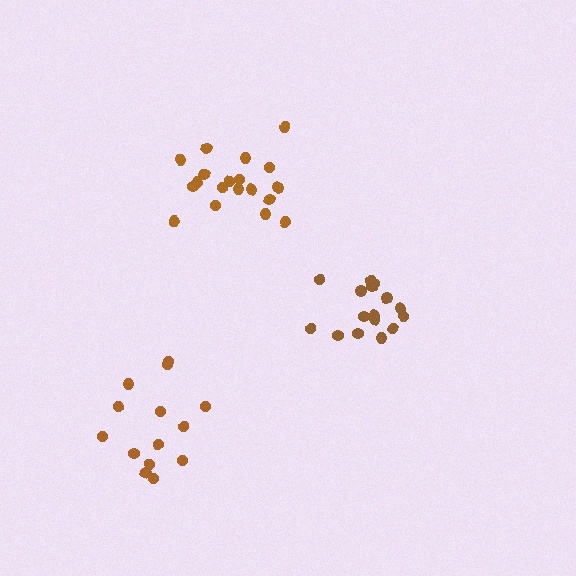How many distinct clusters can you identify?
There are 3 distinct clusters.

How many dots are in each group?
Group 1: 16 dots, Group 2: 19 dots, Group 3: 14 dots (49 total).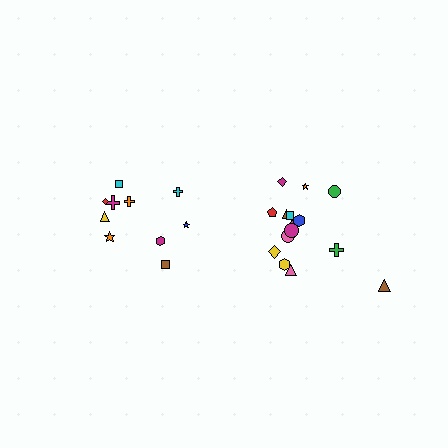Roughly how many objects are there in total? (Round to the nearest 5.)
Roughly 25 objects in total.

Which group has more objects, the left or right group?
The right group.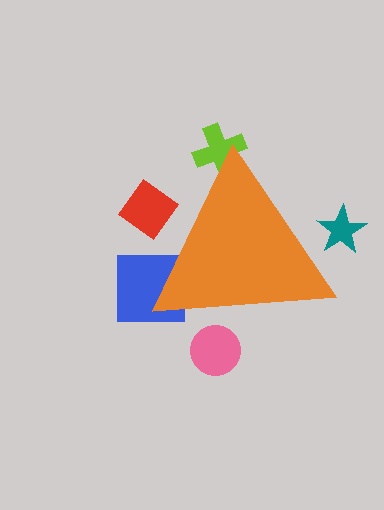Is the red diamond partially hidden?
Yes, the red diamond is partially hidden behind the orange triangle.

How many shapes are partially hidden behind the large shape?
5 shapes are partially hidden.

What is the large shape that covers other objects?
An orange triangle.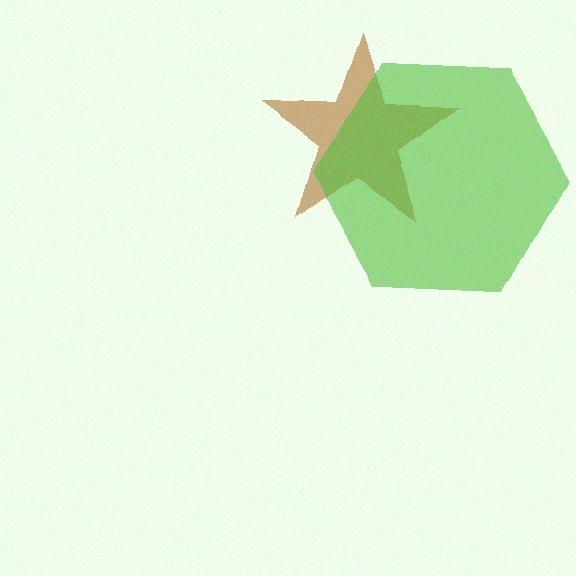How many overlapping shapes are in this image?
There are 2 overlapping shapes in the image.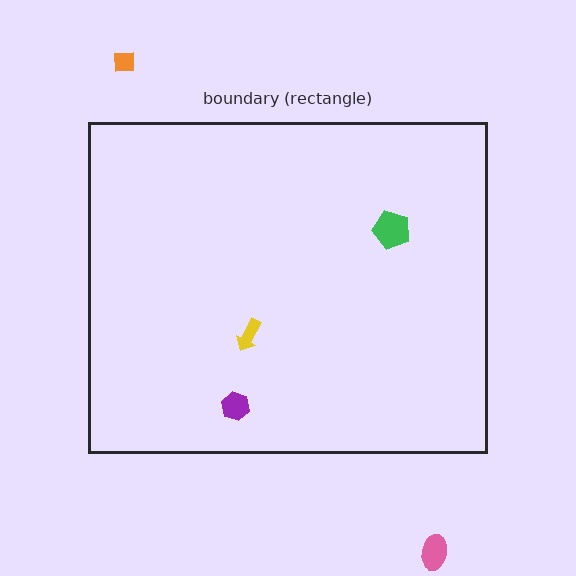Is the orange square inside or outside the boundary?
Outside.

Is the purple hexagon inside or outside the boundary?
Inside.